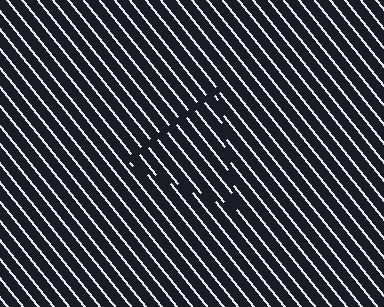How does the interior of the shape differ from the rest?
The interior of the shape contains the same grating, shifted by half a period — the contour is defined by the phase discontinuity where line-ends from the inner and outer gratings abut.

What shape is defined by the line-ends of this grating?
An illusory triangle. The interior of the shape contains the same grating, shifted by half a period — the contour is defined by the phase discontinuity where line-ends from the inner and outer gratings abut.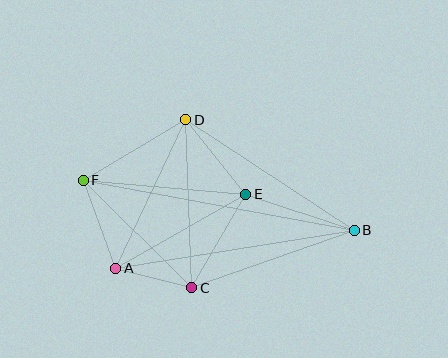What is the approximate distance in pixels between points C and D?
The distance between C and D is approximately 168 pixels.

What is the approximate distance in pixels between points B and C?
The distance between B and C is approximately 172 pixels.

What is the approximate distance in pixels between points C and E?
The distance between C and E is approximately 108 pixels.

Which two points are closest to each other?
Points A and C are closest to each other.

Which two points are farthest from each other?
Points B and F are farthest from each other.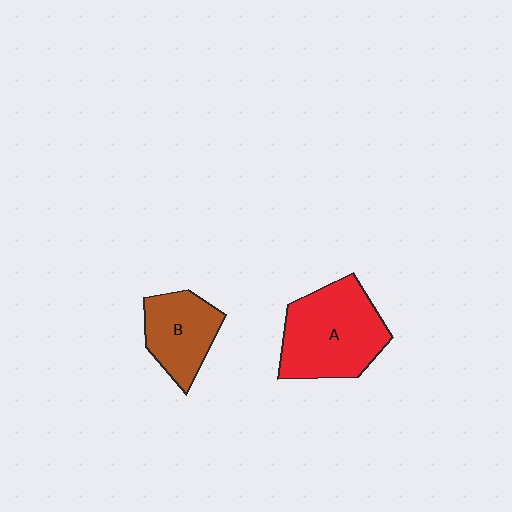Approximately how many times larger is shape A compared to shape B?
Approximately 1.6 times.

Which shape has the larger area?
Shape A (red).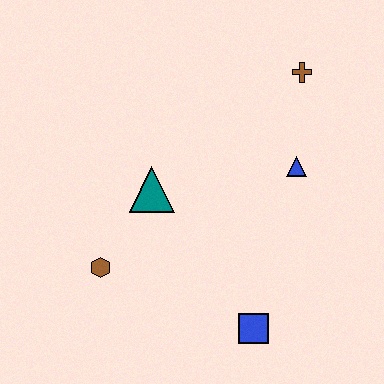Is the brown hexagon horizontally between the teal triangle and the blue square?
No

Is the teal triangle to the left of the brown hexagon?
No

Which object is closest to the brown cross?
The blue triangle is closest to the brown cross.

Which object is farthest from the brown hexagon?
The brown cross is farthest from the brown hexagon.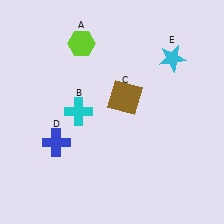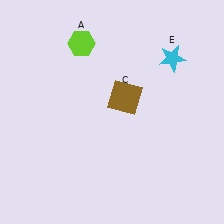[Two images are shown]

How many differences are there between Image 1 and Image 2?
There are 2 differences between the two images.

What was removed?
The blue cross (D), the cyan cross (B) were removed in Image 2.